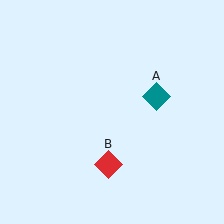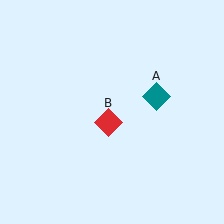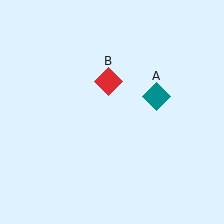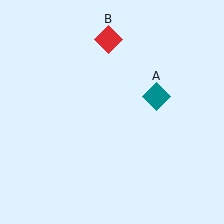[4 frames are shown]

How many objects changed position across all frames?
1 object changed position: red diamond (object B).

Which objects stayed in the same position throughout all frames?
Teal diamond (object A) remained stationary.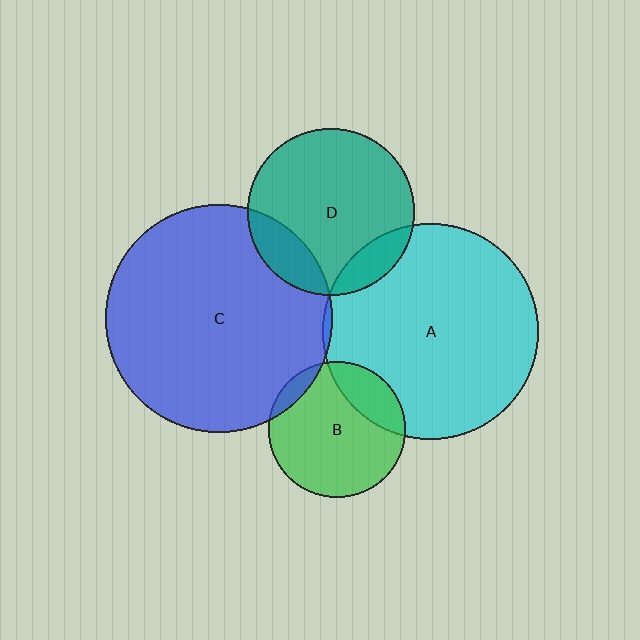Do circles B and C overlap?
Yes.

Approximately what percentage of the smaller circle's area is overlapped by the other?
Approximately 5%.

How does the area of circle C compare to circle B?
Approximately 2.8 times.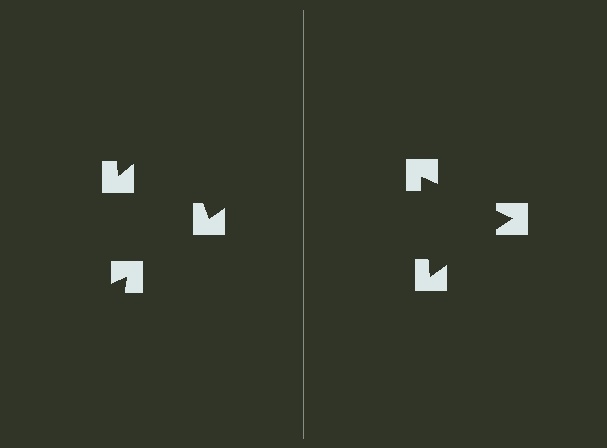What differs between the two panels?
The notched squares are positioned identically on both sides; only the wedge orientations differ. On the right they align to a triangle; on the left they are misaligned.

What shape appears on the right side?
An illusory triangle.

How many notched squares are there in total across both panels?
6 — 3 on each side.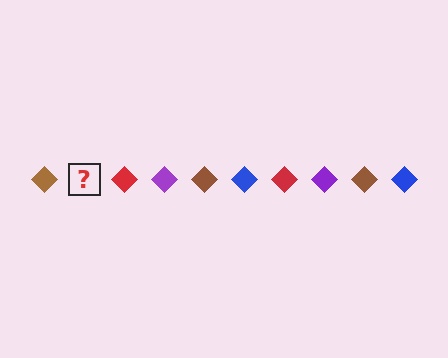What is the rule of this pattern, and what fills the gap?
The rule is that the pattern cycles through brown, blue, red, purple diamonds. The gap should be filled with a blue diamond.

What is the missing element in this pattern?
The missing element is a blue diamond.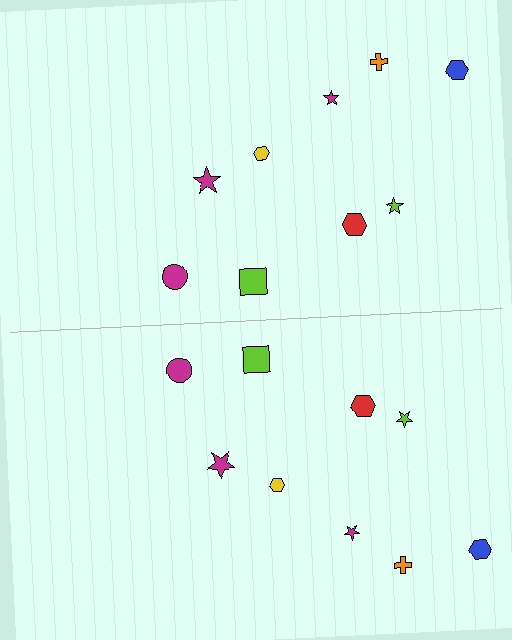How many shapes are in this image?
There are 18 shapes in this image.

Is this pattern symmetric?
Yes, this pattern has bilateral (reflection) symmetry.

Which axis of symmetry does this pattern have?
The pattern has a horizontal axis of symmetry running through the center of the image.